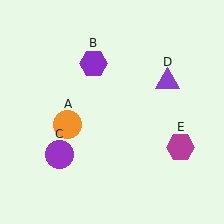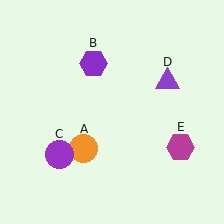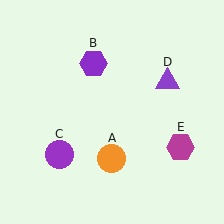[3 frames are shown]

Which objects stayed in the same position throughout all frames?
Purple hexagon (object B) and purple circle (object C) and purple triangle (object D) and magenta hexagon (object E) remained stationary.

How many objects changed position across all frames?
1 object changed position: orange circle (object A).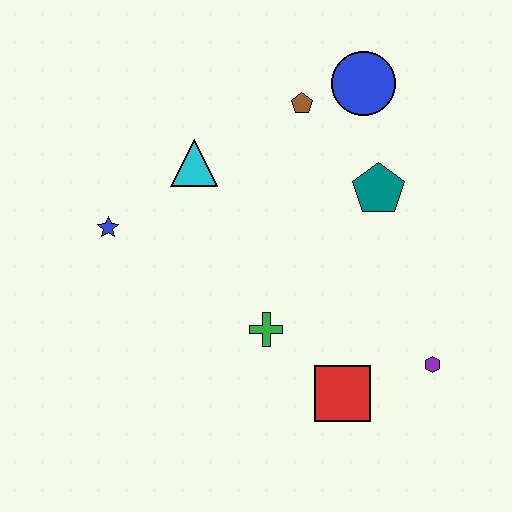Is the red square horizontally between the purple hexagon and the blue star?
Yes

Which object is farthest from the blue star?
The purple hexagon is farthest from the blue star.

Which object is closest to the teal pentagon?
The blue circle is closest to the teal pentagon.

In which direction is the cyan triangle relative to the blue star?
The cyan triangle is to the right of the blue star.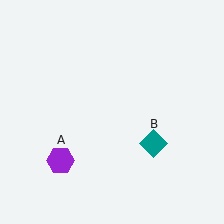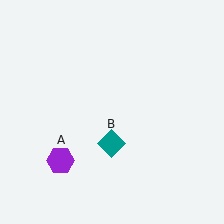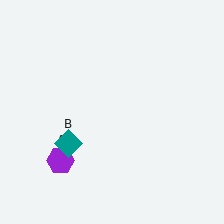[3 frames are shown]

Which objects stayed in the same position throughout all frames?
Purple hexagon (object A) remained stationary.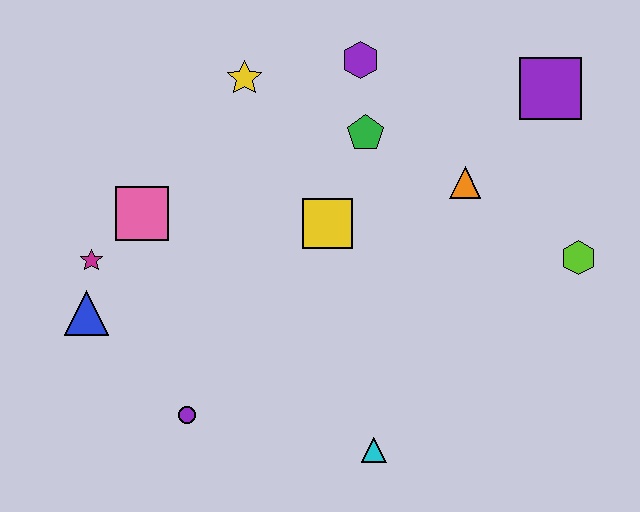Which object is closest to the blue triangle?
The magenta star is closest to the blue triangle.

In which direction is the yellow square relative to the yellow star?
The yellow square is below the yellow star.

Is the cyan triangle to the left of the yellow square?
No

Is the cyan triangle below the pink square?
Yes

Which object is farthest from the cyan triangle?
The purple square is farthest from the cyan triangle.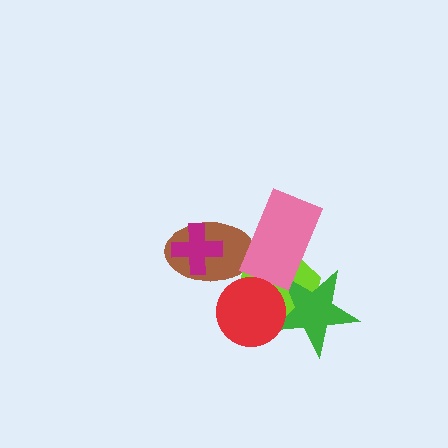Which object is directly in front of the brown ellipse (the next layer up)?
The pink rectangle is directly in front of the brown ellipse.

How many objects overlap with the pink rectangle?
3 objects overlap with the pink rectangle.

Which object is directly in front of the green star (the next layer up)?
The pink rectangle is directly in front of the green star.